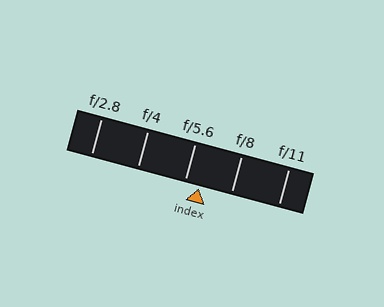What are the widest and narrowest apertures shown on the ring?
The widest aperture shown is f/2.8 and the narrowest is f/11.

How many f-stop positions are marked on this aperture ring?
There are 5 f-stop positions marked.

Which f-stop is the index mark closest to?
The index mark is closest to f/5.6.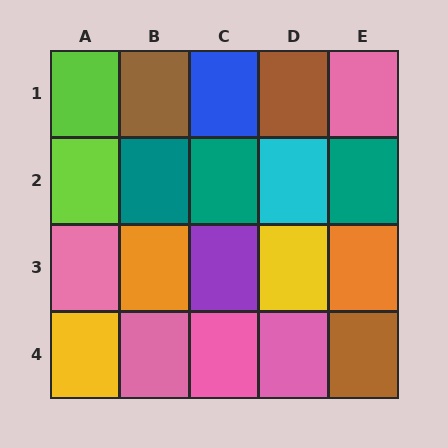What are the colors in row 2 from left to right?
Lime, teal, teal, cyan, teal.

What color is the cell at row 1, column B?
Brown.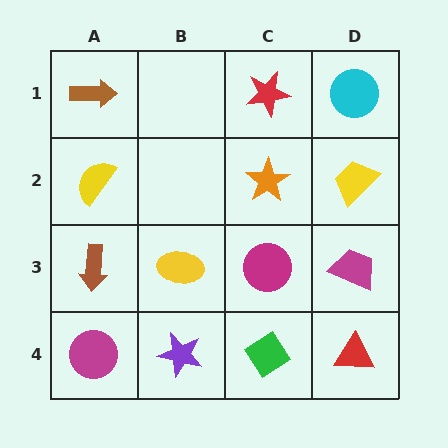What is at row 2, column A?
A yellow semicircle.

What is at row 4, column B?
A purple star.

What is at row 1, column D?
A cyan circle.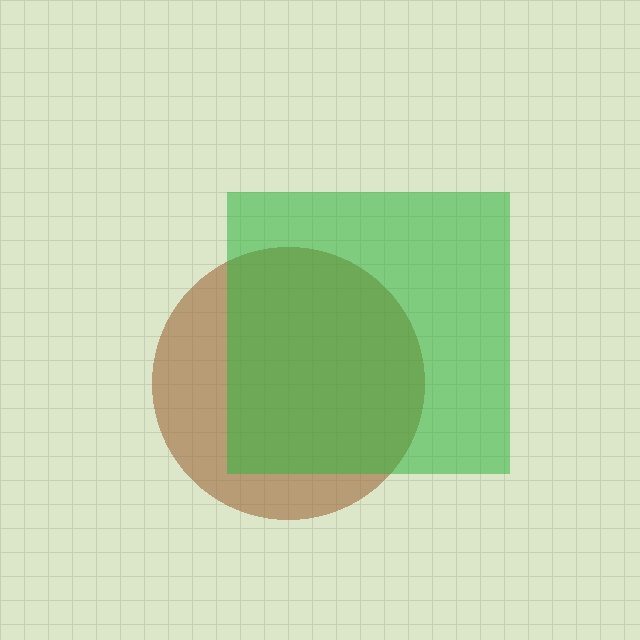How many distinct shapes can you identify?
There are 2 distinct shapes: a brown circle, a green square.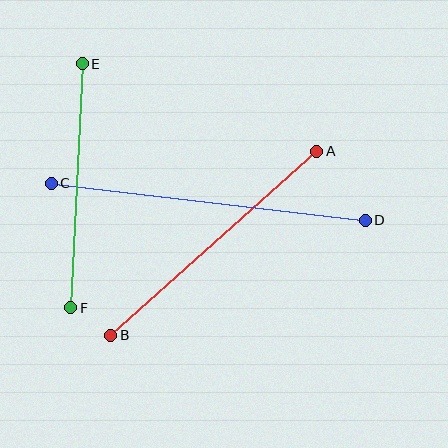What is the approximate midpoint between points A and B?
The midpoint is at approximately (214, 243) pixels.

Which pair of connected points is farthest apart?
Points C and D are farthest apart.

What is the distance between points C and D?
The distance is approximately 316 pixels.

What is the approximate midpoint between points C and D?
The midpoint is at approximately (208, 202) pixels.